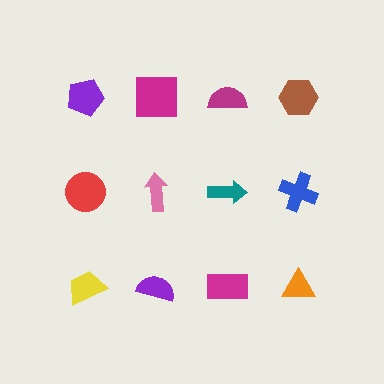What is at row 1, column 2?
A magenta square.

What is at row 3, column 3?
A magenta rectangle.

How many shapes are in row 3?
4 shapes.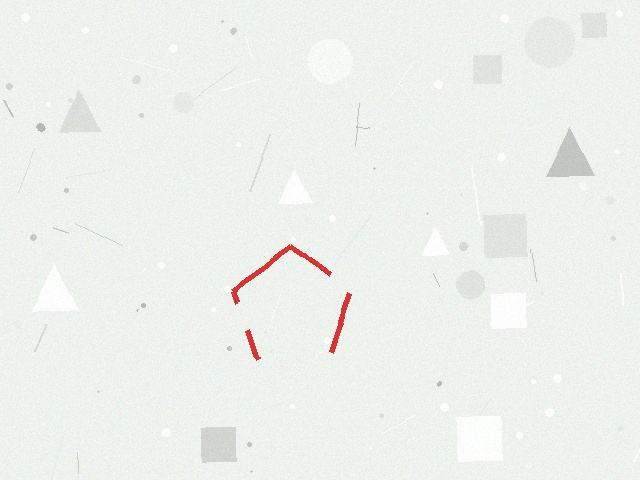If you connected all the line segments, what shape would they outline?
They would outline a pentagon.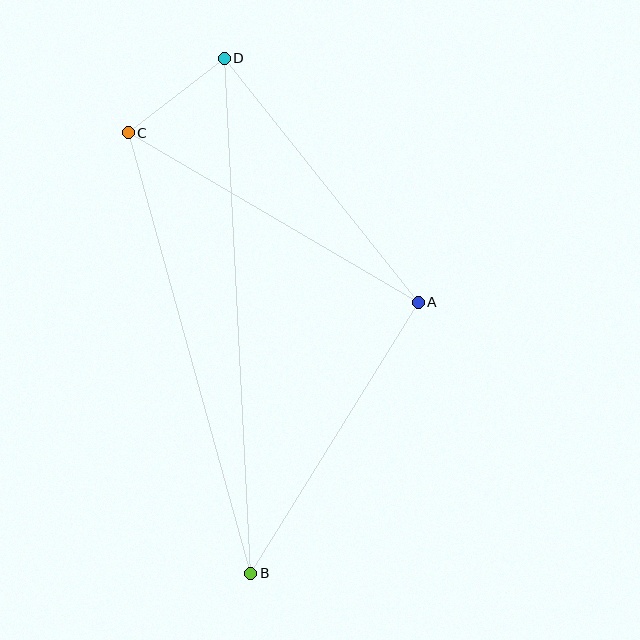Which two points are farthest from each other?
Points B and D are farthest from each other.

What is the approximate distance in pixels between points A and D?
The distance between A and D is approximately 312 pixels.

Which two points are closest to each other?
Points C and D are closest to each other.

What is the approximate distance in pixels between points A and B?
The distance between A and B is approximately 319 pixels.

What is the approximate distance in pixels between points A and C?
The distance between A and C is approximately 336 pixels.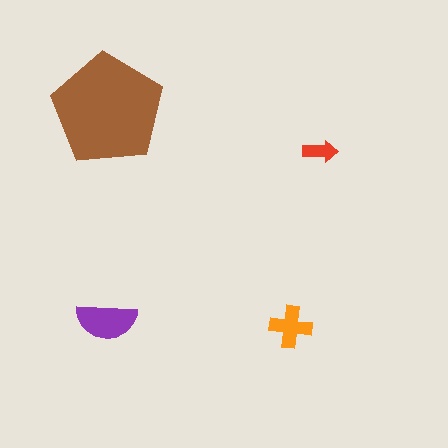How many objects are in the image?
There are 4 objects in the image.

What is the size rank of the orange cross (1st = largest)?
3rd.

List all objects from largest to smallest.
The brown pentagon, the purple semicircle, the orange cross, the red arrow.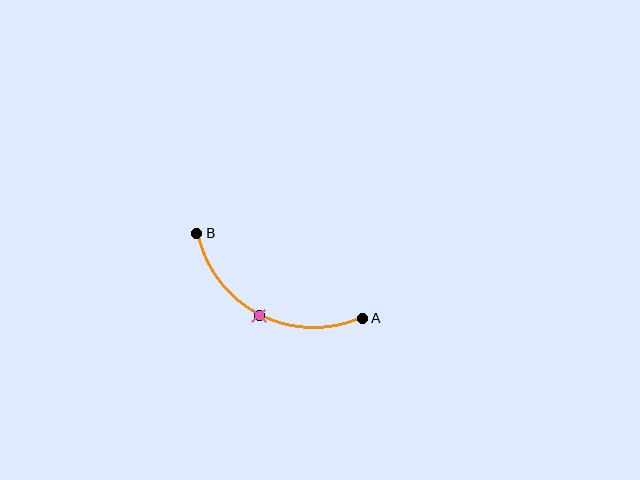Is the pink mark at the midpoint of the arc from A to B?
Yes. The pink mark lies on the arc at equal arc-length from both A and B — it is the arc midpoint.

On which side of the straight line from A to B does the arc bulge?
The arc bulges below the straight line connecting A and B.